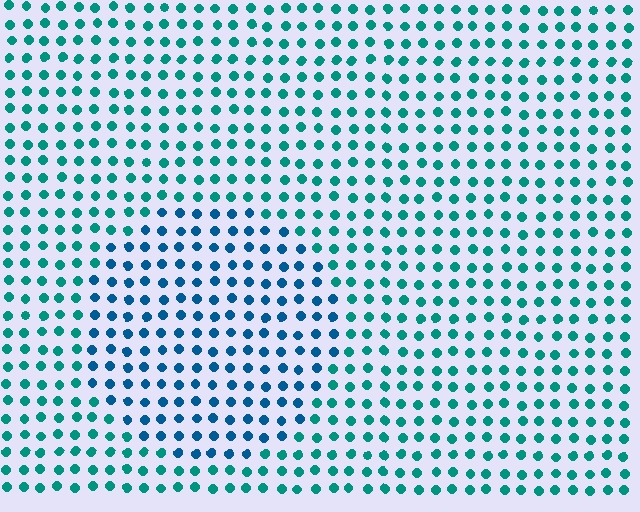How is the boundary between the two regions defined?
The boundary is defined purely by a slight shift in hue (about 32 degrees). Spacing, size, and orientation are identical on both sides.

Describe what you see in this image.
The image is filled with small teal elements in a uniform arrangement. A circle-shaped region is visible where the elements are tinted to a slightly different hue, forming a subtle color boundary.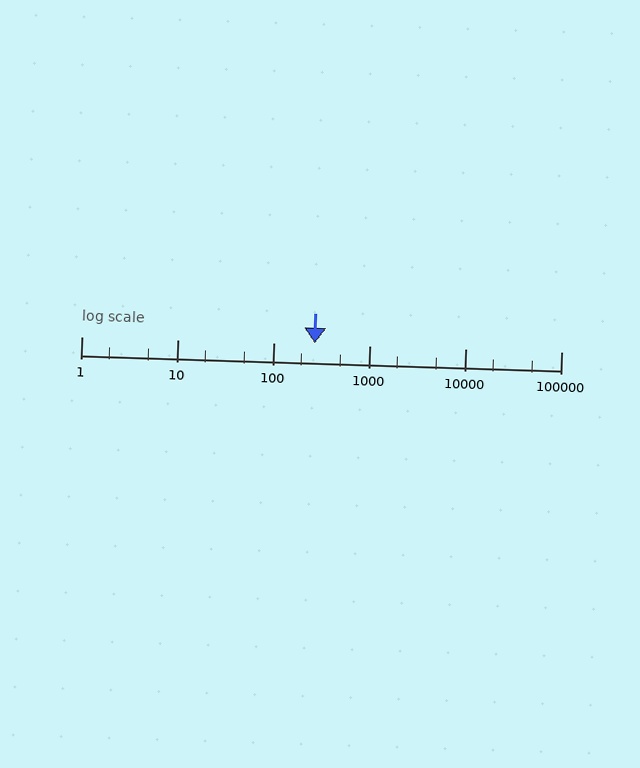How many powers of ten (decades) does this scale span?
The scale spans 5 decades, from 1 to 100000.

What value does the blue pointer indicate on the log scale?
The pointer indicates approximately 270.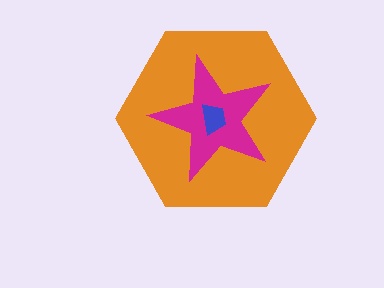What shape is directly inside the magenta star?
The blue trapezoid.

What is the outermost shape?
The orange hexagon.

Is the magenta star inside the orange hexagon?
Yes.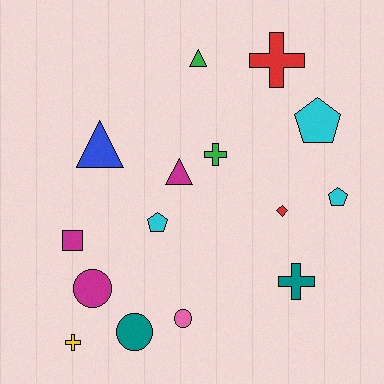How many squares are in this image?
There is 1 square.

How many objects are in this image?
There are 15 objects.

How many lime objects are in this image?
There are no lime objects.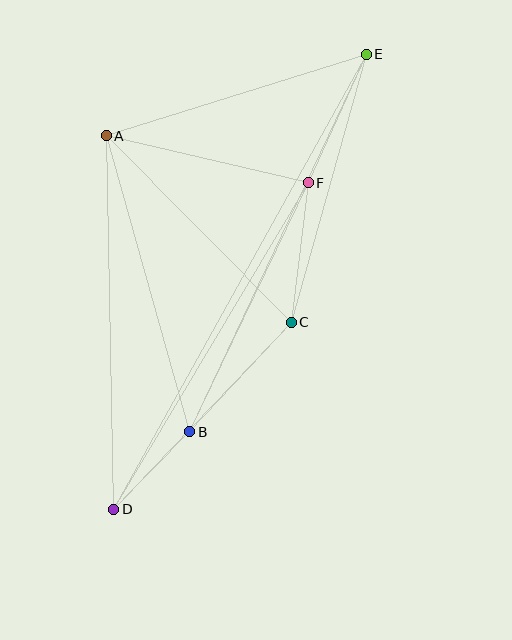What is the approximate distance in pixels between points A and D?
The distance between A and D is approximately 374 pixels.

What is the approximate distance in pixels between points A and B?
The distance between A and B is approximately 307 pixels.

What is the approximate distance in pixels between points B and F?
The distance between B and F is approximately 276 pixels.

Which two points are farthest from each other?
Points D and E are farthest from each other.